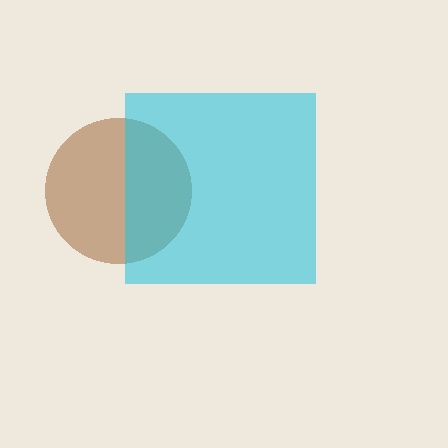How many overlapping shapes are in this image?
There are 2 overlapping shapes in the image.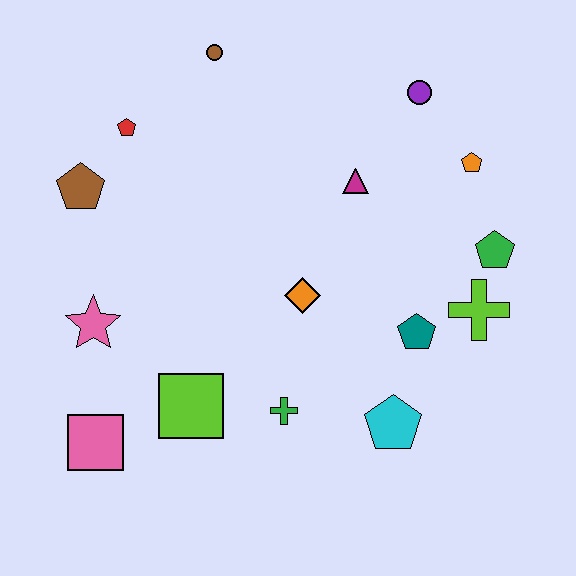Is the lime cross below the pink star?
No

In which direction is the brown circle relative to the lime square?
The brown circle is above the lime square.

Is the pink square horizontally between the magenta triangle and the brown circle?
No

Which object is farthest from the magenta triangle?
The pink square is farthest from the magenta triangle.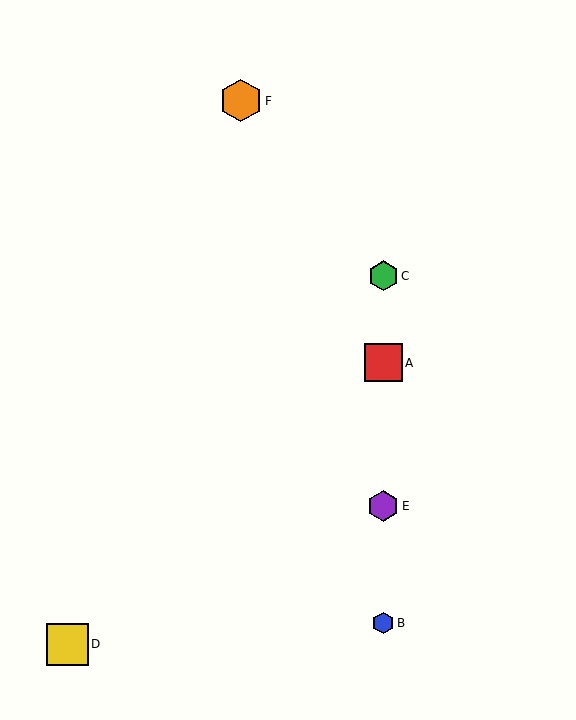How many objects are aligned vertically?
4 objects (A, B, C, E) are aligned vertically.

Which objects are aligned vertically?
Objects A, B, C, E are aligned vertically.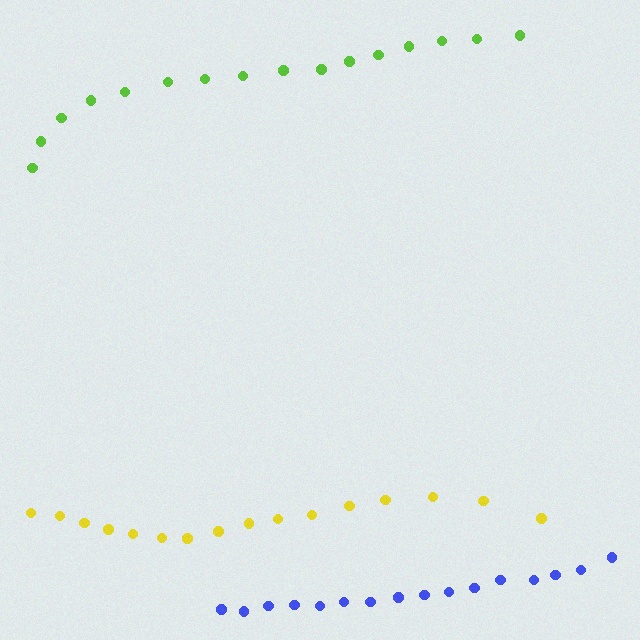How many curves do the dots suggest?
There are 3 distinct paths.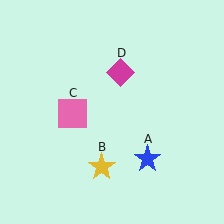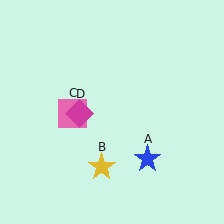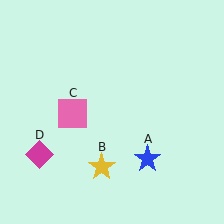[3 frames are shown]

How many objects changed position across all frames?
1 object changed position: magenta diamond (object D).